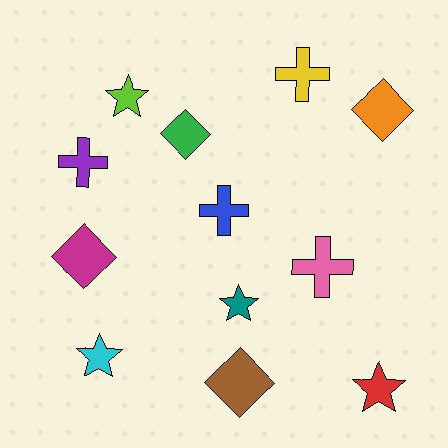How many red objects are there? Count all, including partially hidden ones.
There is 1 red object.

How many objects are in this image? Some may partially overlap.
There are 12 objects.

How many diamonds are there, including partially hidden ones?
There are 4 diamonds.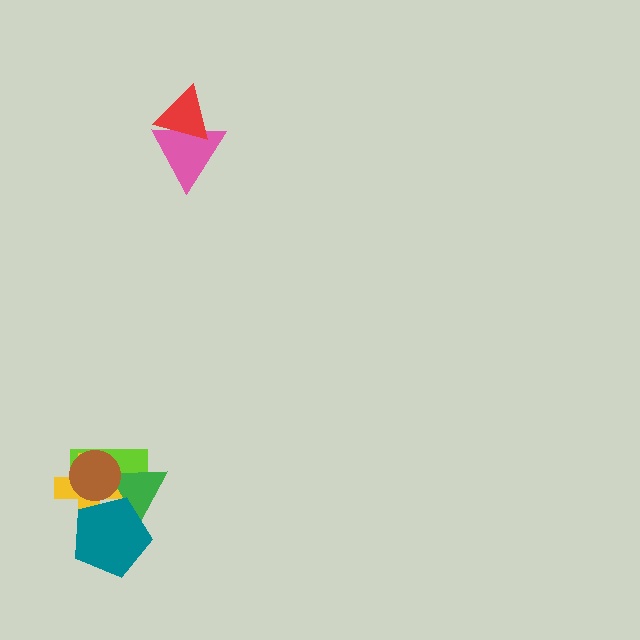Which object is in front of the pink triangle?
The red triangle is in front of the pink triangle.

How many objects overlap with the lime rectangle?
4 objects overlap with the lime rectangle.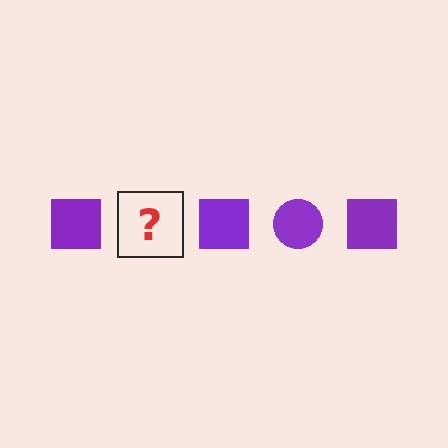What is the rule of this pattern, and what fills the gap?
The rule is that the pattern cycles through square, circle shapes in purple. The gap should be filled with a purple circle.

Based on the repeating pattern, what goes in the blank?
The blank should be a purple circle.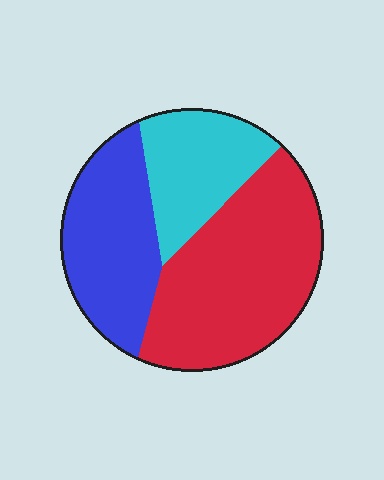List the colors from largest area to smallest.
From largest to smallest: red, blue, cyan.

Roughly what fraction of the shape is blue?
Blue covers about 30% of the shape.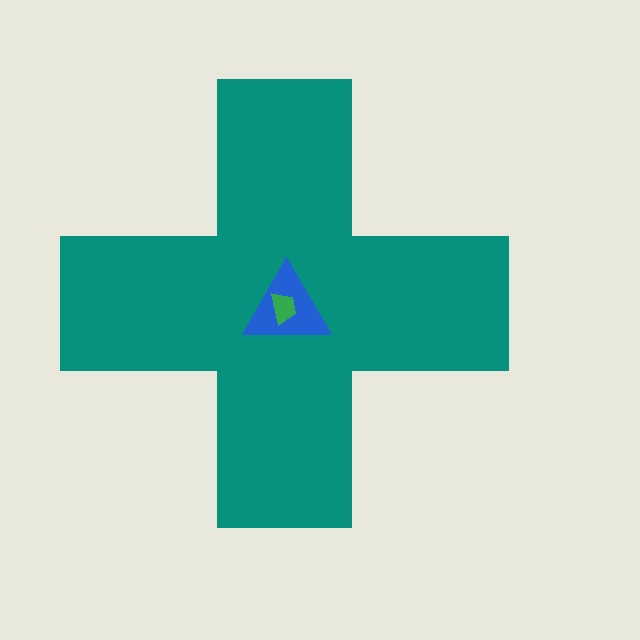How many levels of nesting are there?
3.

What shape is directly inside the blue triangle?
The green trapezoid.